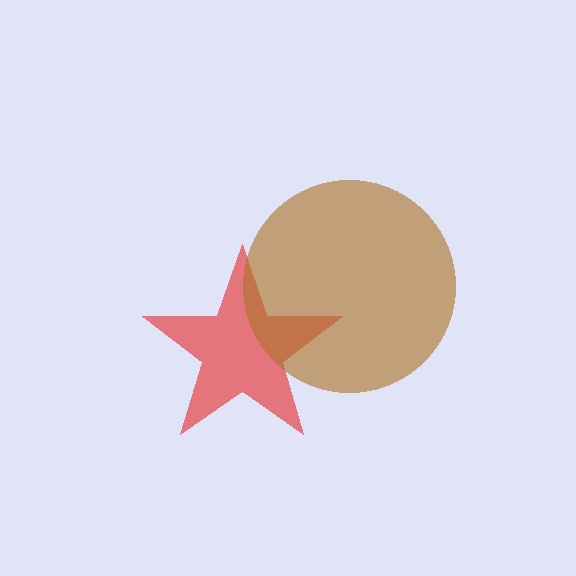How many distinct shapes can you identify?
There are 2 distinct shapes: a red star, a brown circle.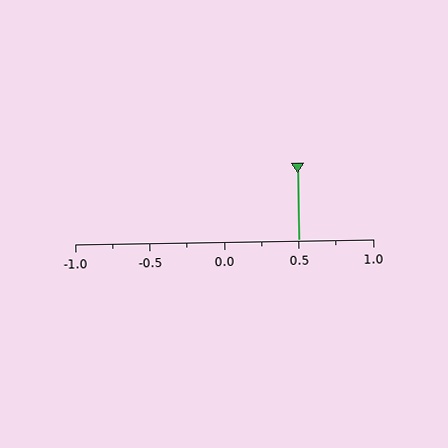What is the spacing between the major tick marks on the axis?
The major ticks are spaced 0.5 apart.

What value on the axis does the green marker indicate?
The marker indicates approximately 0.5.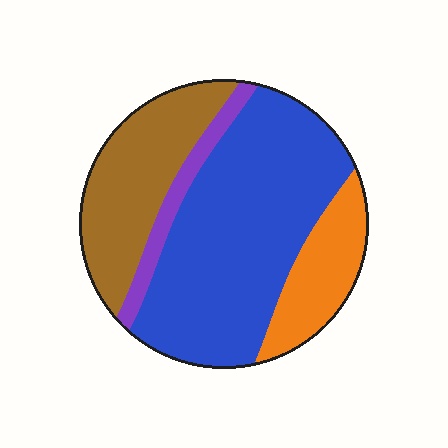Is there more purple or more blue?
Blue.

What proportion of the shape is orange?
Orange takes up less than a sixth of the shape.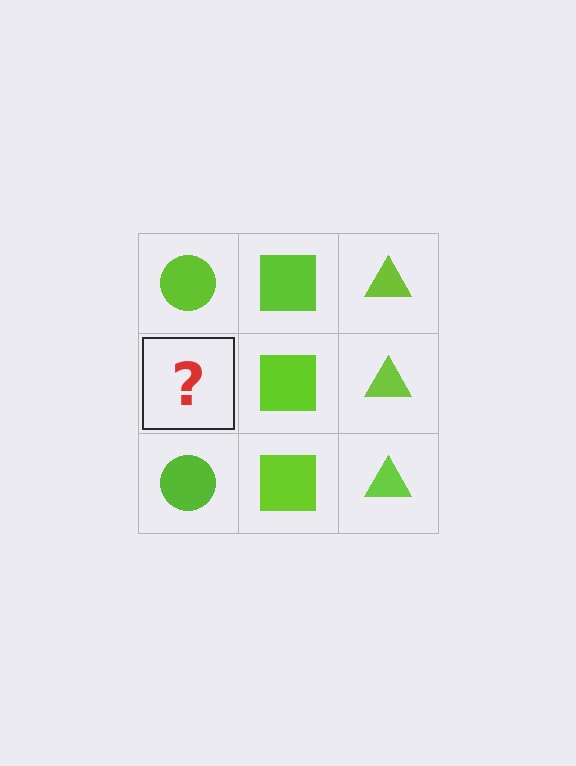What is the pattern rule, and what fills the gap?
The rule is that each column has a consistent shape. The gap should be filled with a lime circle.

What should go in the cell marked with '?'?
The missing cell should contain a lime circle.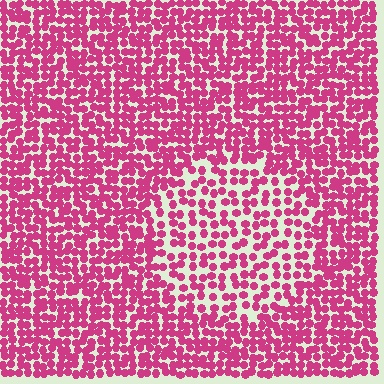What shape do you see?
I see a circle.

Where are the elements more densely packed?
The elements are more densely packed outside the circle boundary.